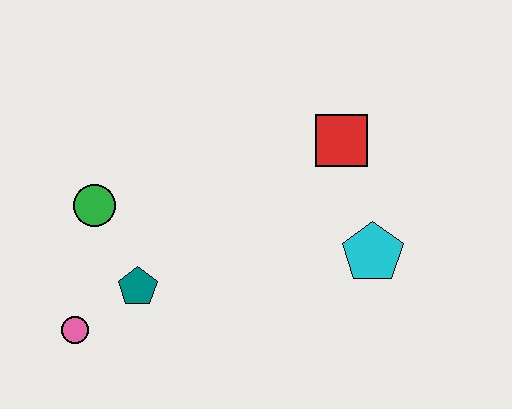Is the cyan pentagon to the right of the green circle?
Yes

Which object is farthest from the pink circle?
The red square is farthest from the pink circle.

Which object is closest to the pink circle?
The teal pentagon is closest to the pink circle.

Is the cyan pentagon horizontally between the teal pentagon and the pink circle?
No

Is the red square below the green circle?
No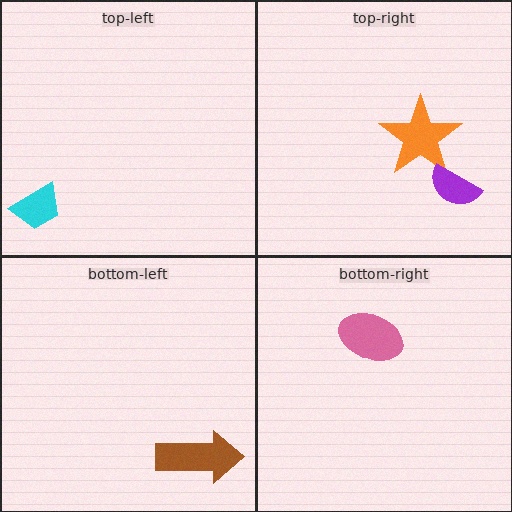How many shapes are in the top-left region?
1.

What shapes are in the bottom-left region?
The brown arrow.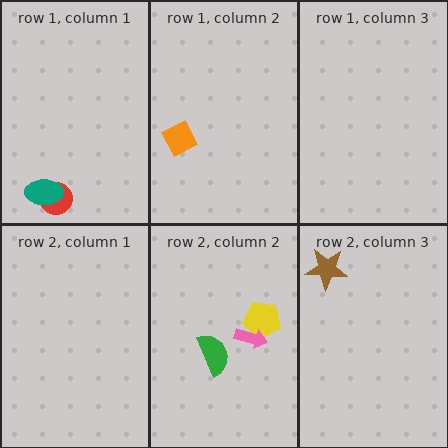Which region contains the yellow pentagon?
The row 2, column 2 region.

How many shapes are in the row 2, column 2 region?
3.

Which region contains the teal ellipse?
The row 1, column 1 region.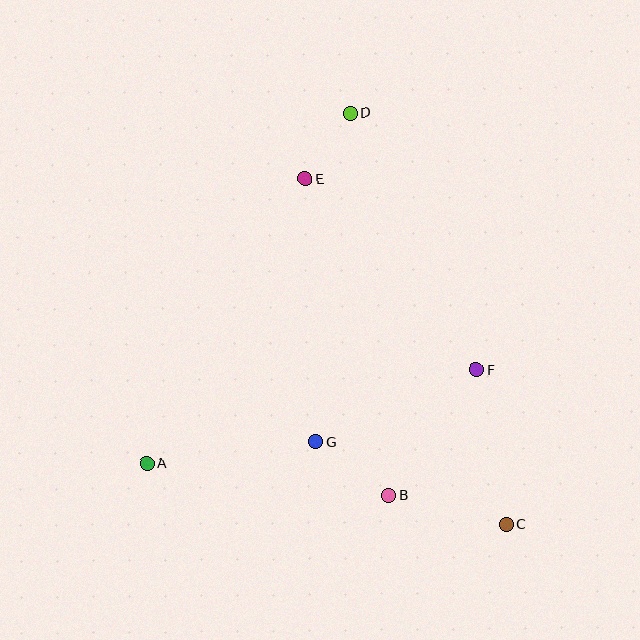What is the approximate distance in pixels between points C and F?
The distance between C and F is approximately 157 pixels.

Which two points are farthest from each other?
Points C and D are farthest from each other.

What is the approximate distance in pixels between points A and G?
The distance between A and G is approximately 171 pixels.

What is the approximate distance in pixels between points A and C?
The distance between A and C is approximately 365 pixels.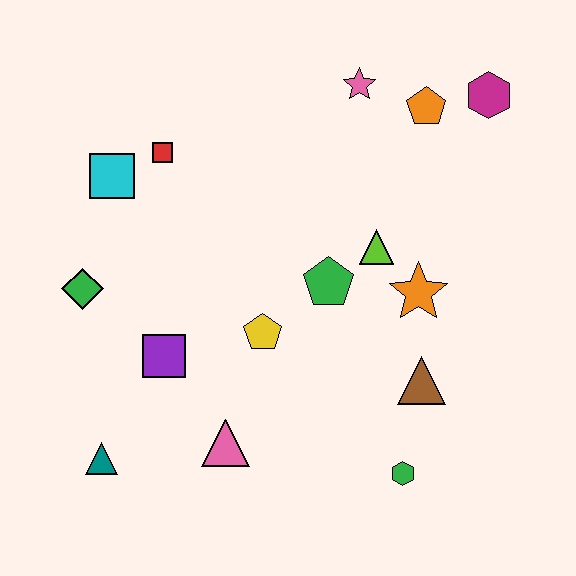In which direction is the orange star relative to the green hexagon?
The orange star is above the green hexagon.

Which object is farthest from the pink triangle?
The magenta hexagon is farthest from the pink triangle.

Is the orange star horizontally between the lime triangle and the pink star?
No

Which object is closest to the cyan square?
The red square is closest to the cyan square.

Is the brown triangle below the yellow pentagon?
Yes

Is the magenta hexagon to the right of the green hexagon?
Yes